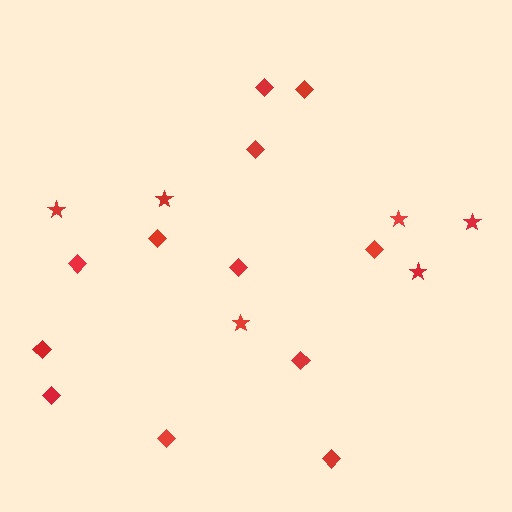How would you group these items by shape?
There are 2 groups: one group of stars (6) and one group of diamonds (12).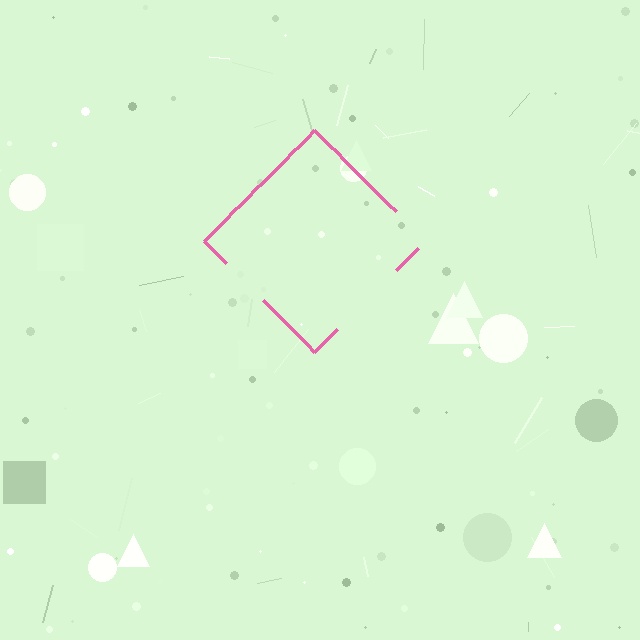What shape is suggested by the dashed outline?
The dashed outline suggests a diamond.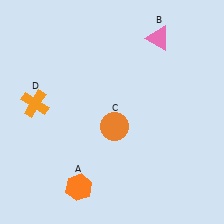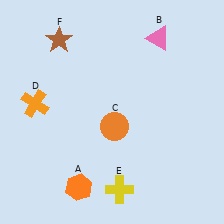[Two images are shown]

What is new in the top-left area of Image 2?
A brown star (F) was added in the top-left area of Image 2.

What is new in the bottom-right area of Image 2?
A yellow cross (E) was added in the bottom-right area of Image 2.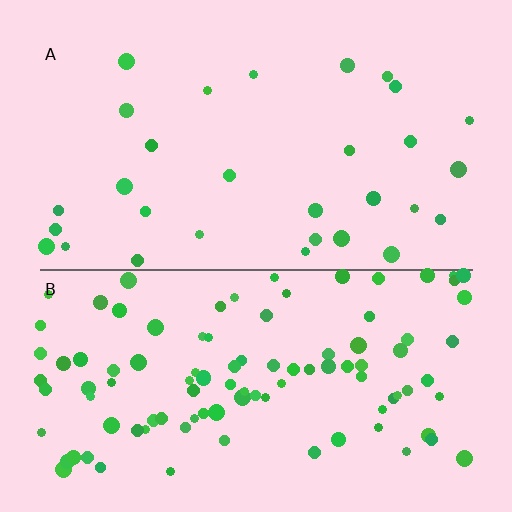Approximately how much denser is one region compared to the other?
Approximately 3.4× — region B over region A.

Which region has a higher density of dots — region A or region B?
B (the bottom).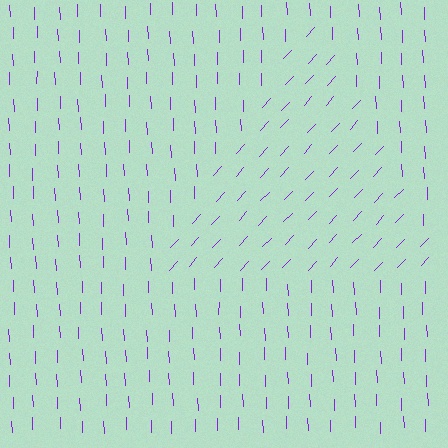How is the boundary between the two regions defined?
The boundary is defined purely by a change in line orientation (approximately 45 degrees difference). All lines are the same color and thickness.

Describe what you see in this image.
The image is filled with small purple line segments. A triangle region in the image has lines oriented differently from the surrounding lines, creating a visible texture boundary.